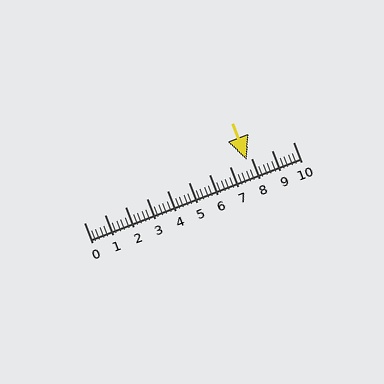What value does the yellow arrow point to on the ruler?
The yellow arrow points to approximately 7.8.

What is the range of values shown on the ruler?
The ruler shows values from 0 to 10.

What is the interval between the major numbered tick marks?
The major tick marks are spaced 1 units apart.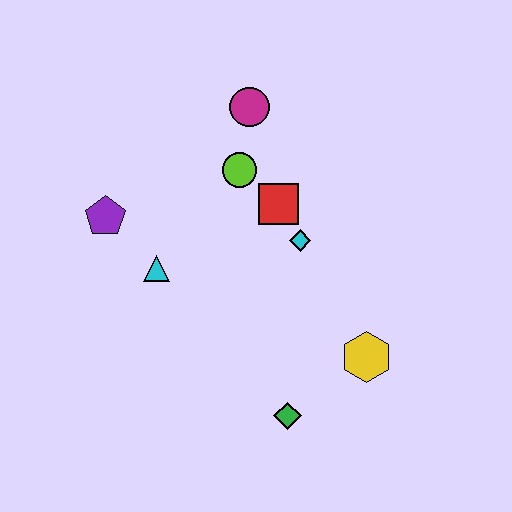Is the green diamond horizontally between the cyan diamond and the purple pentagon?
Yes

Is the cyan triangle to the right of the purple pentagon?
Yes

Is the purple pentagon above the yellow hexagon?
Yes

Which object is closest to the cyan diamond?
The red square is closest to the cyan diamond.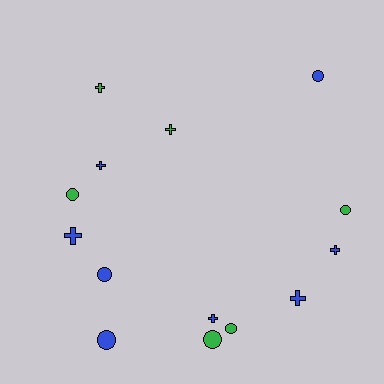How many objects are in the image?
There are 14 objects.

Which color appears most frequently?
Blue, with 8 objects.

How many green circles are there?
There are 4 green circles.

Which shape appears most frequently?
Cross, with 7 objects.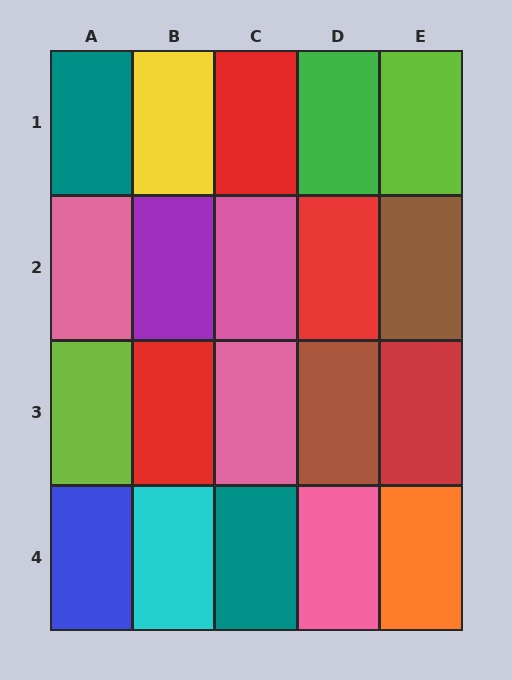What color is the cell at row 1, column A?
Teal.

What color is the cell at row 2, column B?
Purple.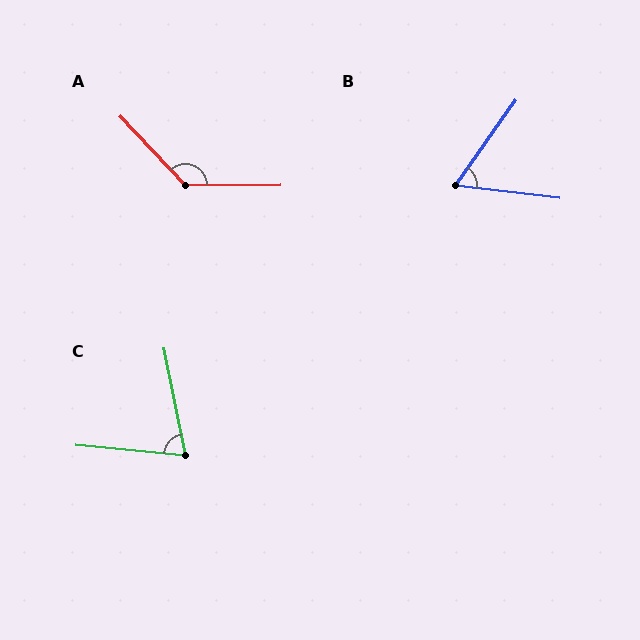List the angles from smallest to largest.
B (62°), C (74°), A (133°).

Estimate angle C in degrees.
Approximately 74 degrees.